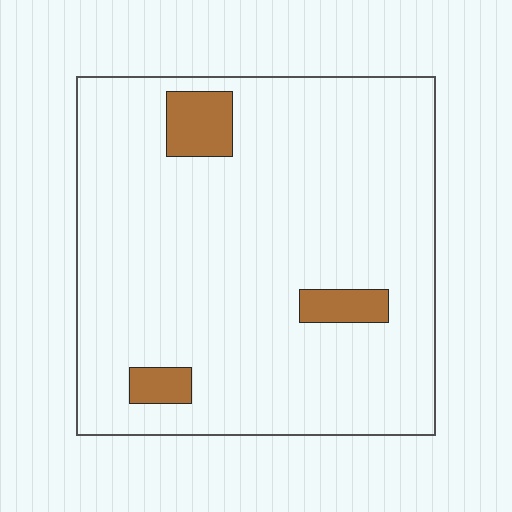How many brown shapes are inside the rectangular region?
3.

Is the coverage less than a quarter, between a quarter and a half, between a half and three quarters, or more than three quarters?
Less than a quarter.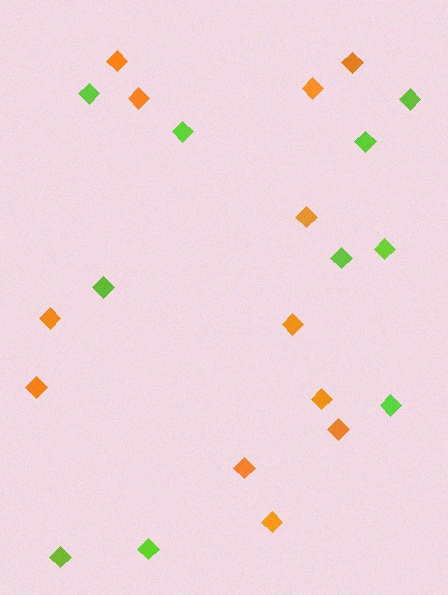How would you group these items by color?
There are 2 groups: one group of lime diamonds (10) and one group of orange diamonds (12).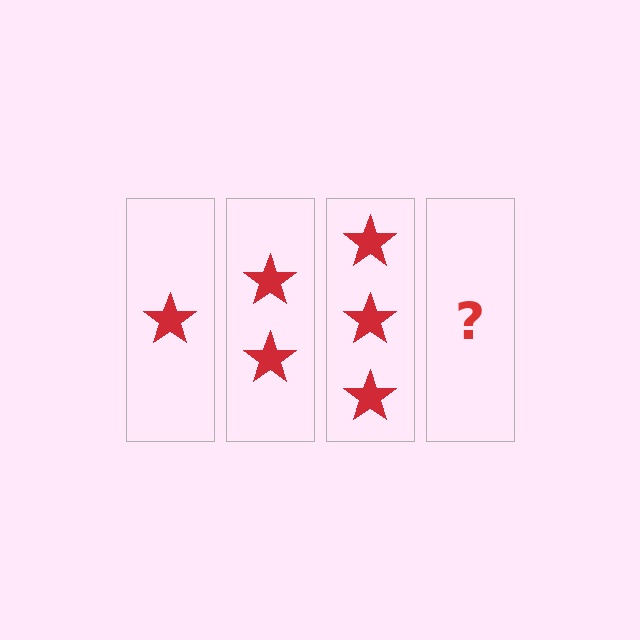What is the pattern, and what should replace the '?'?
The pattern is that each step adds one more star. The '?' should be 4 stars.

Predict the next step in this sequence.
The next step is 4 stars.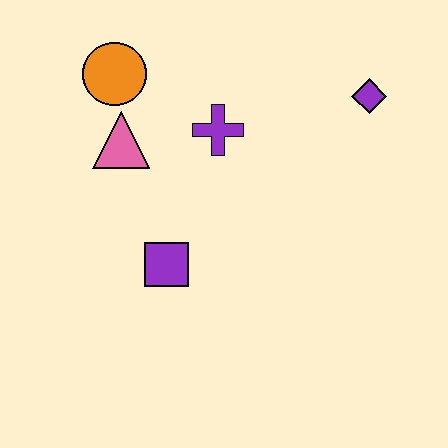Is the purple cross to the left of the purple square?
No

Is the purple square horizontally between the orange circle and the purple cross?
Yes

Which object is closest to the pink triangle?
The orange circle is closest to the pink triangle.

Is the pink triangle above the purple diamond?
No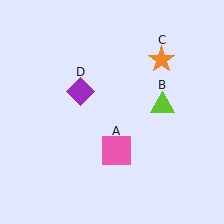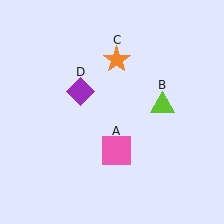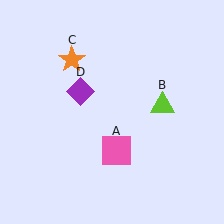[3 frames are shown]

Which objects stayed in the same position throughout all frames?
Pink square (object A) and lime triangle (object B) and purple diamond (object D) remained stationary.